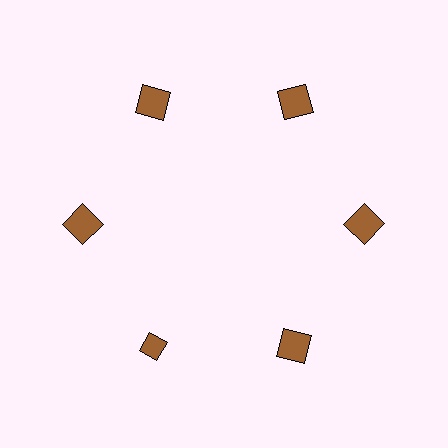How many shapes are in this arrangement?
There are 6 shapes arranged in a ring pattern.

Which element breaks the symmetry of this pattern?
The brown diamond at roughly the 7 o'clock position breaks the symmetry. All other shapes are brown squares.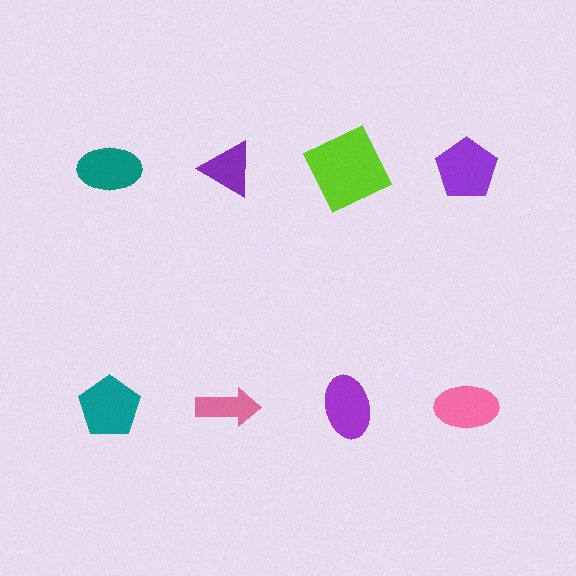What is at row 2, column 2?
A pink arrow.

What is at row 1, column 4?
A purple pentagon.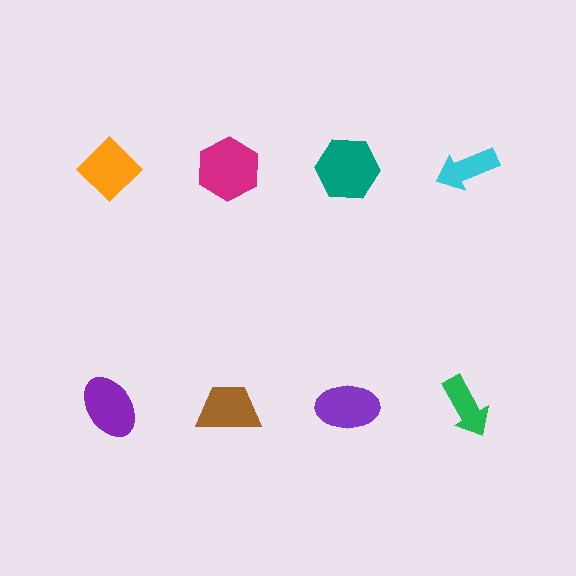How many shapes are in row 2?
4 shapes.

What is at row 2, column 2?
A brown trapezoid.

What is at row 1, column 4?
A cyan arrow.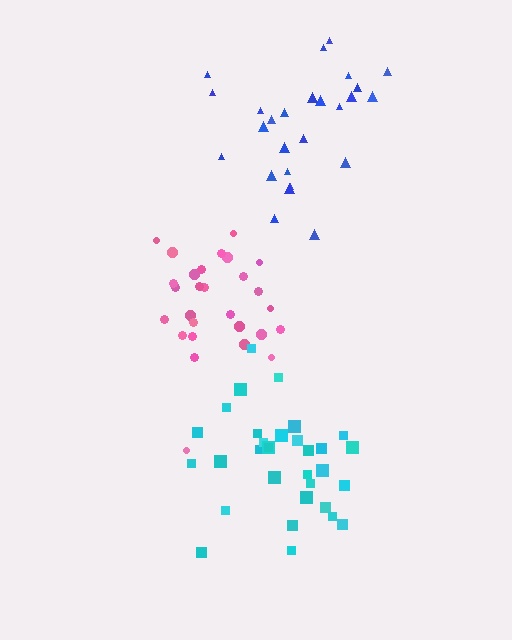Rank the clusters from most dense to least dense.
pink, cyan, blue.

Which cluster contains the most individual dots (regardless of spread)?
Cyan (32).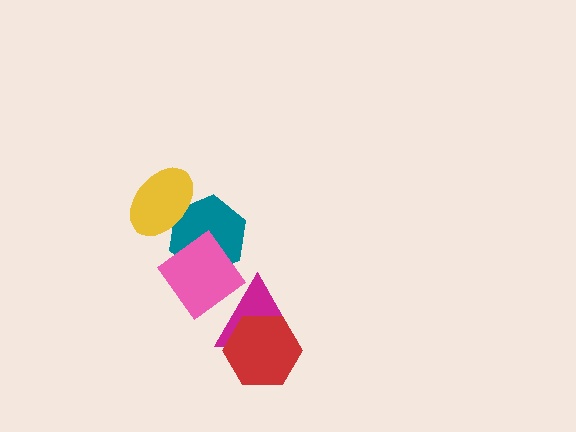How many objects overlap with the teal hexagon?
2 objects overlap with the teal hexagon.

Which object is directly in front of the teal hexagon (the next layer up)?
The pink diamond is directly in front of the teal hexagon.